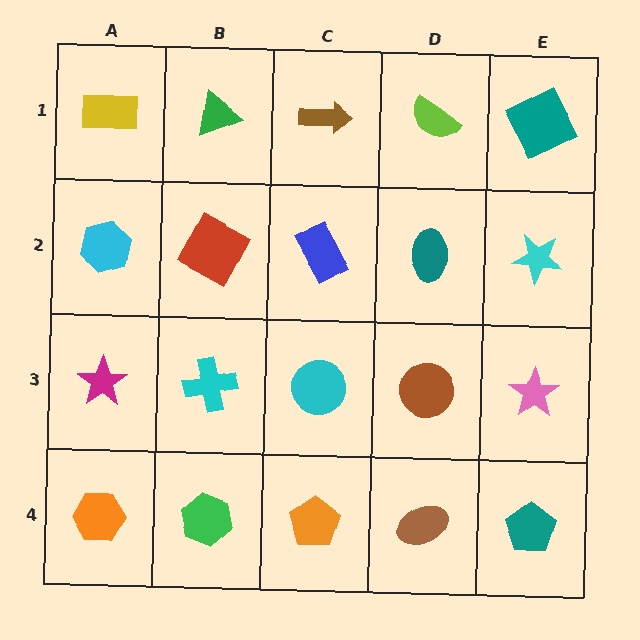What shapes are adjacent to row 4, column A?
A magenta star (row 3, column A), a green hexagon (row 4, column B).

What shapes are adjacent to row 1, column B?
A red square (row 2, column B), a yellow rectangle (row 1, column A), a brown arrow (row 1, column C).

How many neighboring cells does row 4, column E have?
2.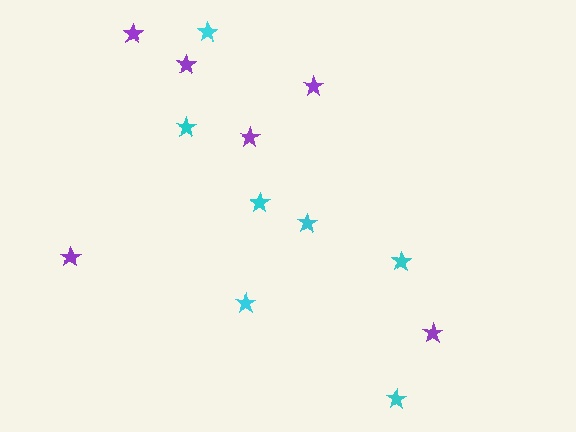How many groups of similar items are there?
There are 2 groups: one group of cyan stars (7) and one group of purple stars (6).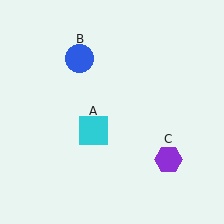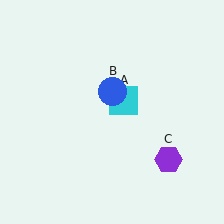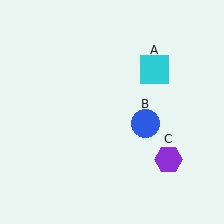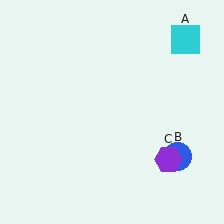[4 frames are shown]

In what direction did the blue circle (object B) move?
The blue circle (object B) moved down and to the right.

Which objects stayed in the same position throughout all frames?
Purple hexagon (object C) remained stationary.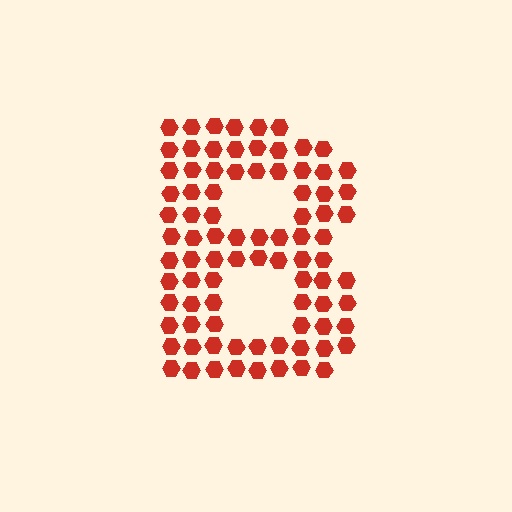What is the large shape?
The large shape is the letter B.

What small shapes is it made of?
It is made of small hexagons.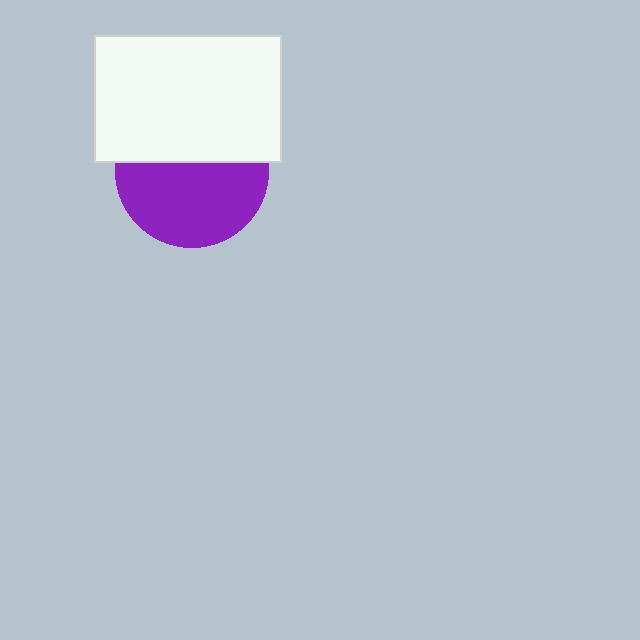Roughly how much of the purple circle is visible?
About half of it is visible (roughly 56%).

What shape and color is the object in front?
The object in front is a white rectangle.